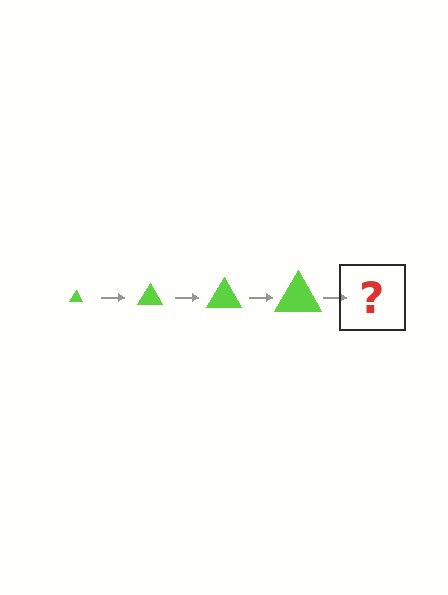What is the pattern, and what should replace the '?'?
The pattern is that the triangle gets progressively larger each step. The '?' should be a lime triangle, larger than the previous one.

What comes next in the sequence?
The next element should be a lime triangle, larger than the previous one.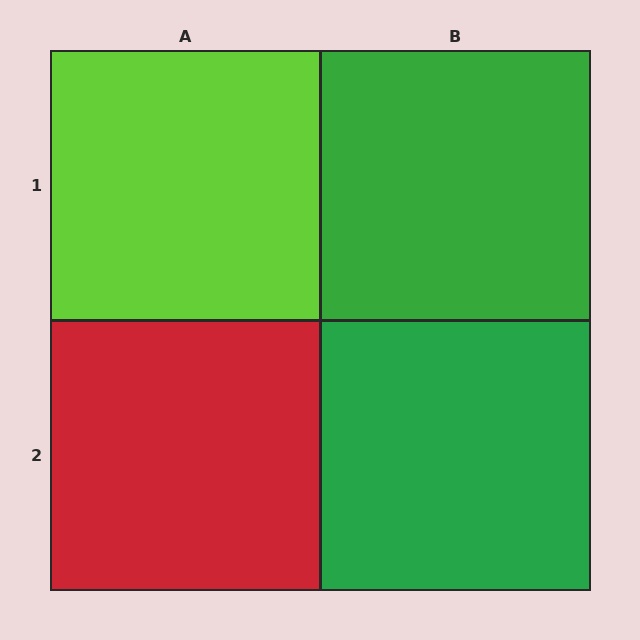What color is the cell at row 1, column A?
Lime.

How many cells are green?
2 cells are green.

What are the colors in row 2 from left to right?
Red, green.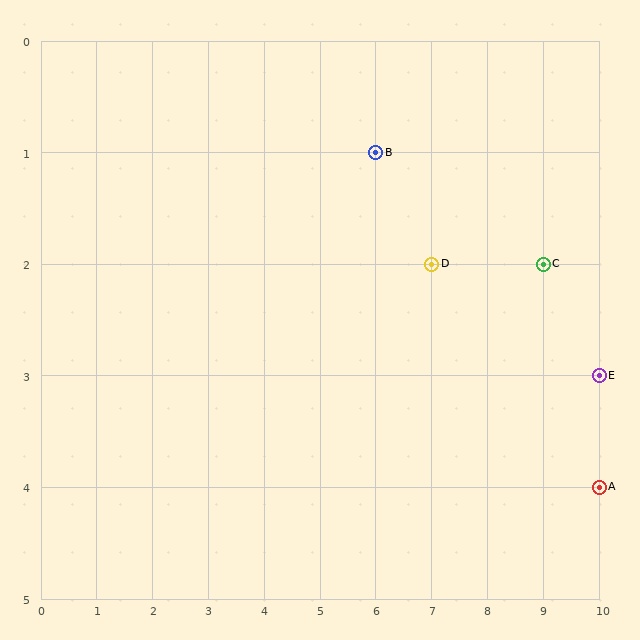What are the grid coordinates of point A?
Point A is at grid coordinates (10, 4).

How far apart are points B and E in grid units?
Points B and E are 4 columns and 2 rows apart (about 4.5 grid units diagonally).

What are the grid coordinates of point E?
Point E is at grid coordinates (10, 3).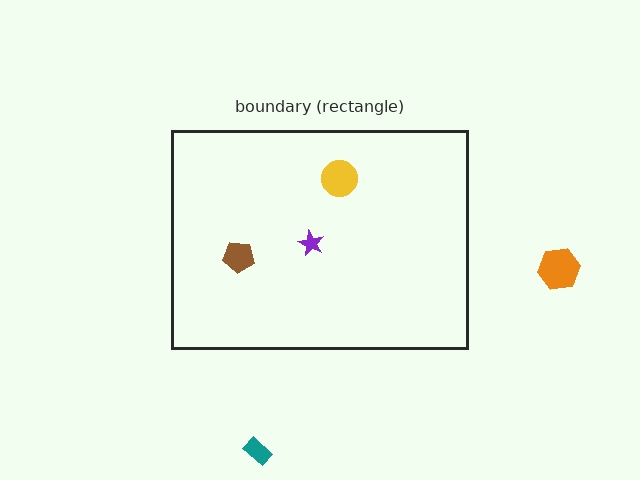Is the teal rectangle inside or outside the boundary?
Outside.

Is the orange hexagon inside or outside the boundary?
Outside.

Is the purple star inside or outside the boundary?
Inside.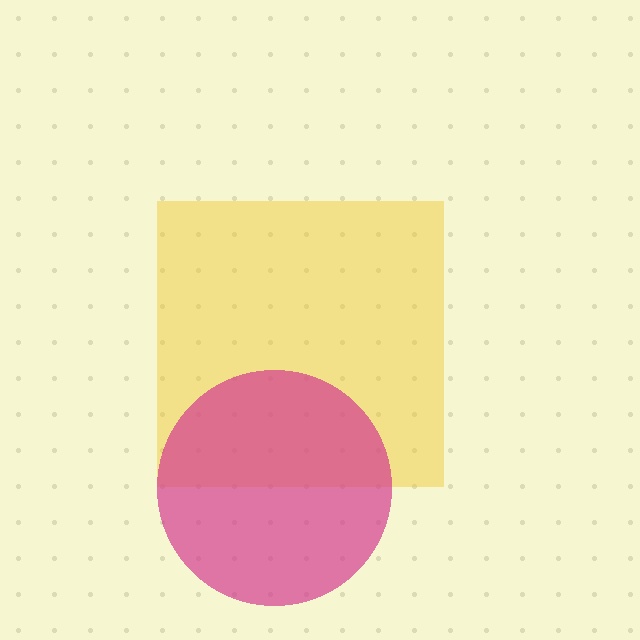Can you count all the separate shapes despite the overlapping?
Yes, there are 2 separate shapes.